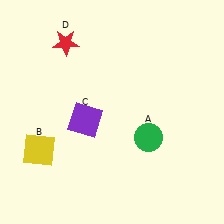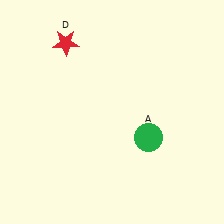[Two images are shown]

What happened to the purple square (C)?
The purple square (C) was removed in Image 2. It was in the bottom-left area of Image 1.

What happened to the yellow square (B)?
The yellow square (B) was removed in Image 2. It was in the bottom-left area of Image 1.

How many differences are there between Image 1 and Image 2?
There are 2 differences between the two images.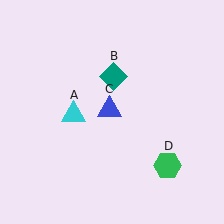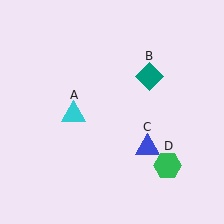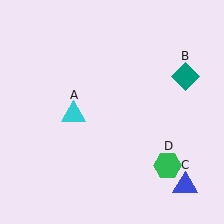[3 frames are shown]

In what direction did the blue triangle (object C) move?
The blue triangle (object C) moved down and to the right.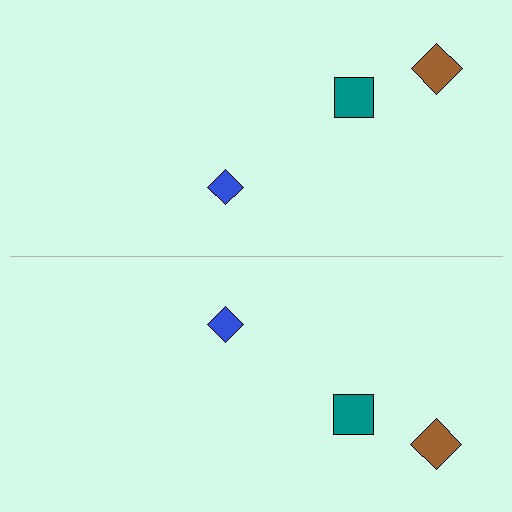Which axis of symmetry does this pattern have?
The pattern has a horizontal axis of symmetry running through the center of the image.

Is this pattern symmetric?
Yes, this pattern has bilateral (reflection) symmetry.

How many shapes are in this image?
There are 6 shapes in this image.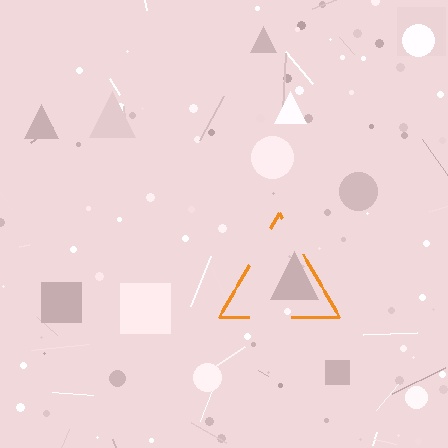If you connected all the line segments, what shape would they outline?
They would outline a triangle.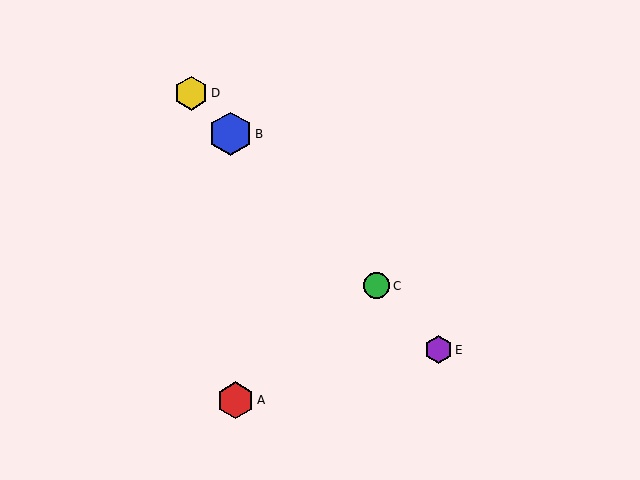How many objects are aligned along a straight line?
4 objects (B, C, D, E) are aligned along a straight line.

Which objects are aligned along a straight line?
Objects B, C, D, E are aligned along a straight line.